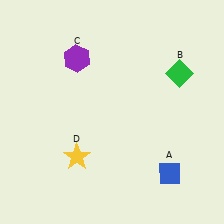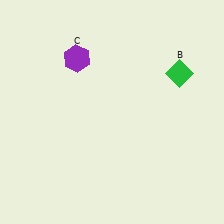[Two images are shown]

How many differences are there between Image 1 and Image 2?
There are 2 differences between the two images.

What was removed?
The yellow star (D), the blue diamond (A) were removed in Image 2.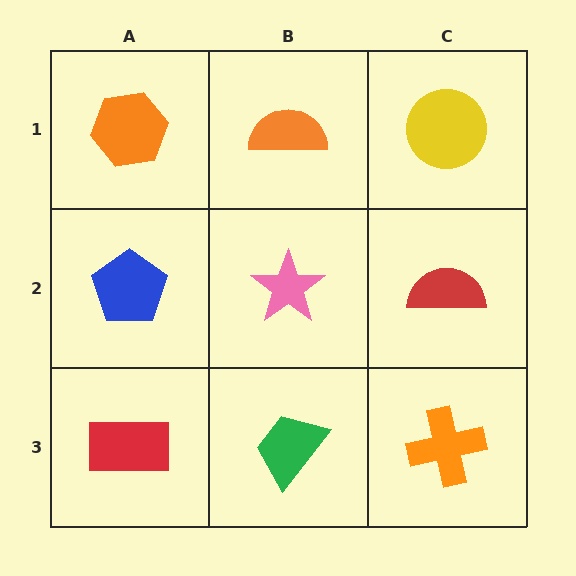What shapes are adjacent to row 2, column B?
An orange semicircle (row 1, column B), a green trapezoid (row 3, column B), a blue pentagon (row 2, column A), a red semicircle (row 2, column C).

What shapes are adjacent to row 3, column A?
A blue pentagon (row 2, column A), a green trapezoid (row 3, column B).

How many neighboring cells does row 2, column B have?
4.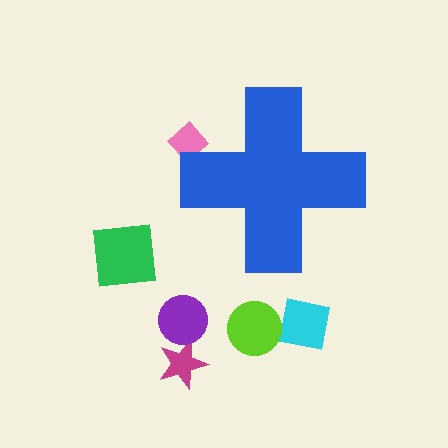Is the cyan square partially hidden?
No, the cyan square is fully visible.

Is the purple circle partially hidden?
No, the purple circle is fully visible.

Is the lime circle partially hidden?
No, the lime circle is fully visible.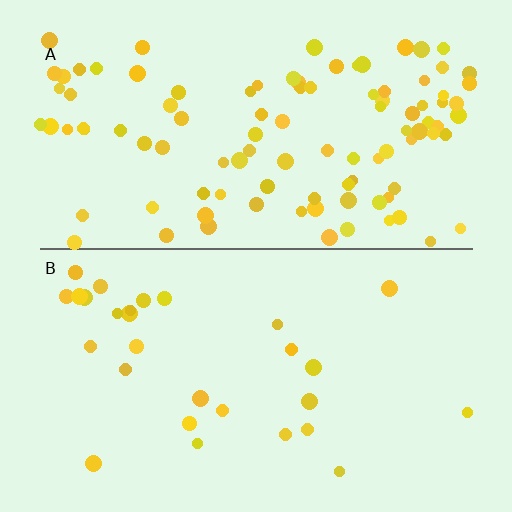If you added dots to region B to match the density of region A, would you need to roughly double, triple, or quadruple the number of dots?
Approximately quadruple.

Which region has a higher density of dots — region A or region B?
A (the top).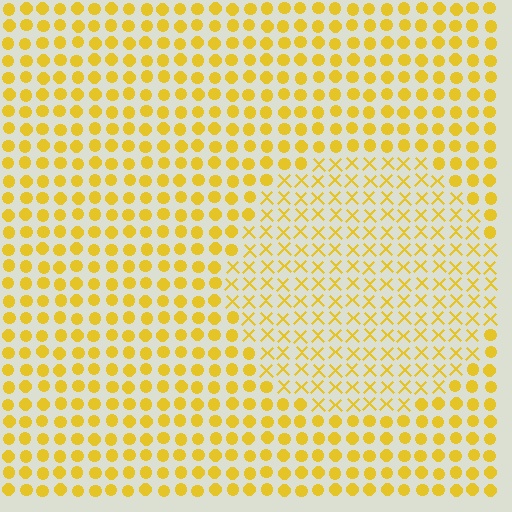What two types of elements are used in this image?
The image uses X marks inside the circle region and circles outside it.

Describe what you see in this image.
The image is filled with small yellow elements arranged in a uniform grid. A circle-shaped region contains X marks, while the surrounding area contains circles. The boundary is defined purely by the change in element shape.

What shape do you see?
I see a circle.